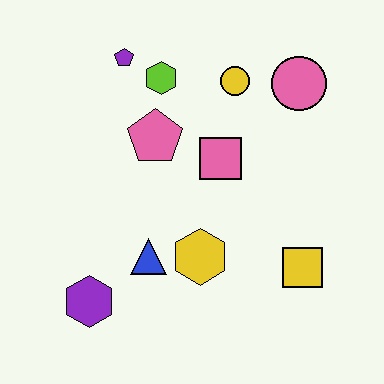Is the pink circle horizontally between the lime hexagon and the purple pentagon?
No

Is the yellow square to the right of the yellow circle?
Yes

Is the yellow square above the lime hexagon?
No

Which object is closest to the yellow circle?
The pink circle is closest to the yellow circle.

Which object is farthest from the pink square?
The purple hexagon is farthest from the pink square.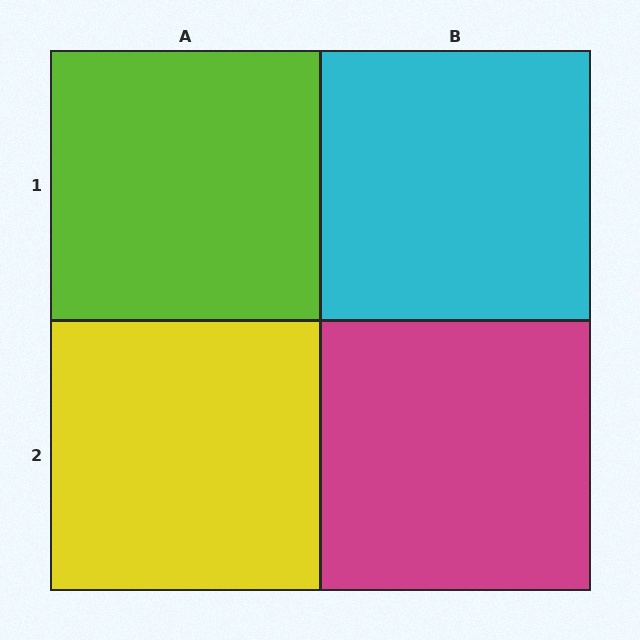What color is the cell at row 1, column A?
Lime.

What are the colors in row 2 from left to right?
Yellow, magenta.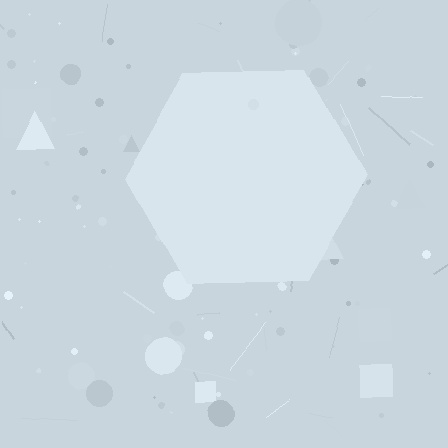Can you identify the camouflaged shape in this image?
The camouflaged shape is a hexagon.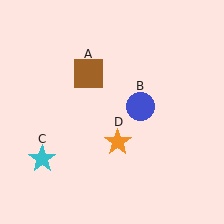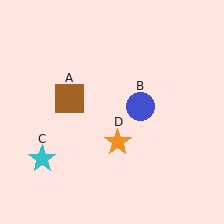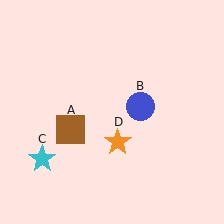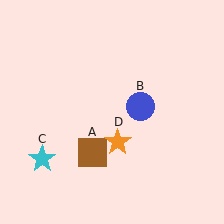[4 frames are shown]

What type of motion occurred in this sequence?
The brown square (object A) rotated counterclockwise around the center of the scene.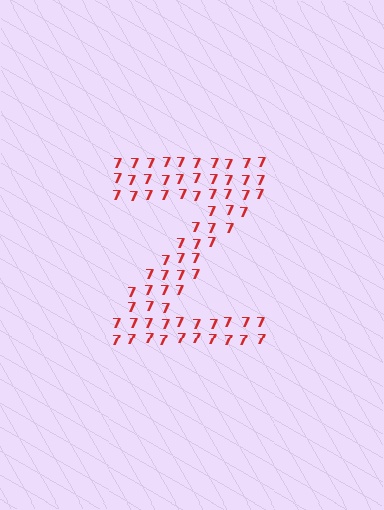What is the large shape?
The large shape is the letter Z.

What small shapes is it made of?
It is made of small digit 7's.